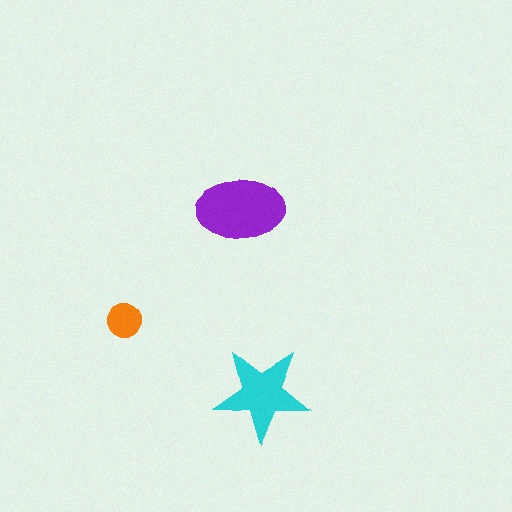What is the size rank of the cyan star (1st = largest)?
2nd.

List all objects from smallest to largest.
The orange circle, the cyan star, the purple ellipse.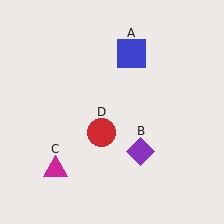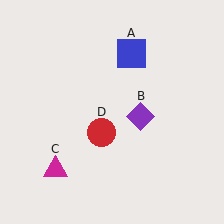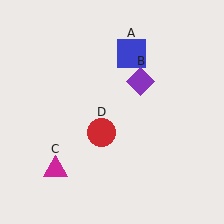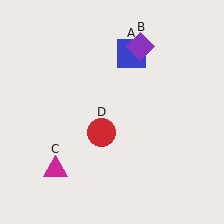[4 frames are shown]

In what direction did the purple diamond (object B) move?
The purple diamond (object B) moved up.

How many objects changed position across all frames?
1 object changed position: purple diamond (object B).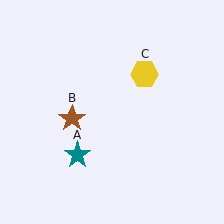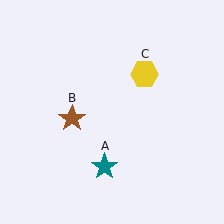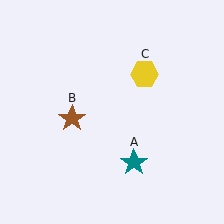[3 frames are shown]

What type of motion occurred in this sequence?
The teal star (object A) rotated counterclockwise around the center of the scene.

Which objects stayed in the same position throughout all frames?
Brown star (object B) and yellow hexagon (object C) remained stationary.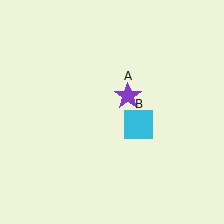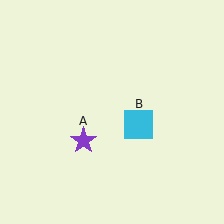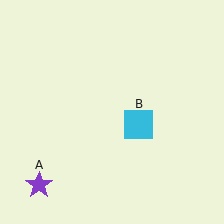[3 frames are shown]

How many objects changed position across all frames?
1 object changed position: purple star (object A).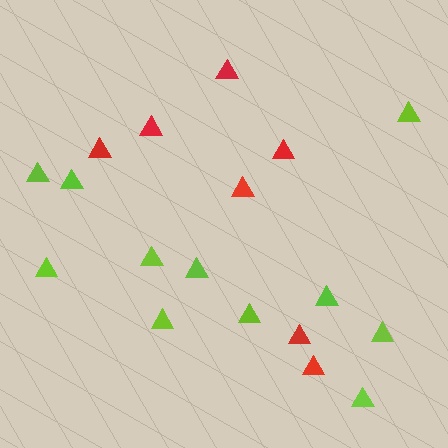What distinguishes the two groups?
There are 2 groups: one group of red triangles (7) and one group of lime triangles (11).